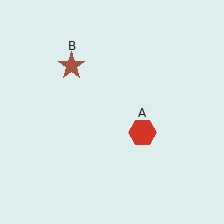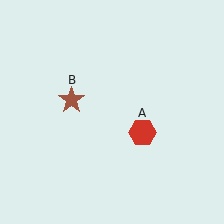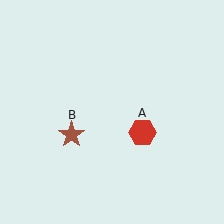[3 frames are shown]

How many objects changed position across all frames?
1 object changed position: brown star (object B).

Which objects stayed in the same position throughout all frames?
Red hexagon (object A) remained stationary.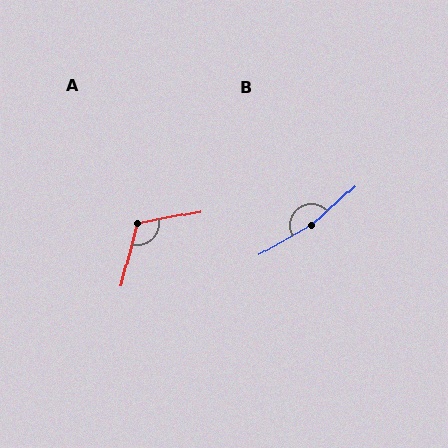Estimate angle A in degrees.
Approximately 114 degrees.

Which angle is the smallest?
A, at approximately 114 degrees.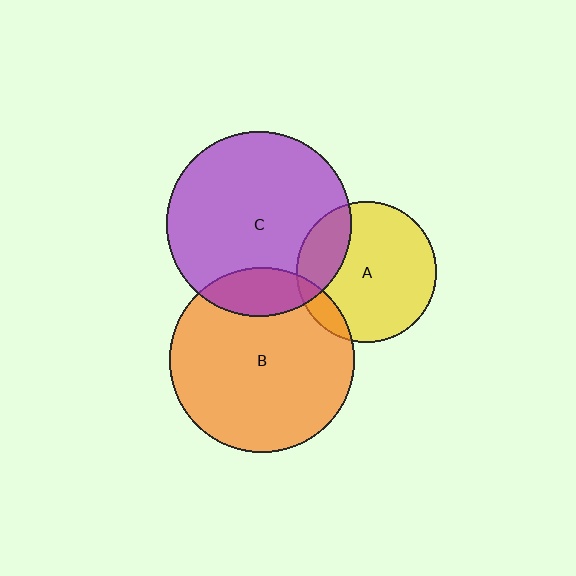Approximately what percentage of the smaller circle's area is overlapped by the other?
Approximately 10%.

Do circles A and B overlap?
Yes.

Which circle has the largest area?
Circle C (purple).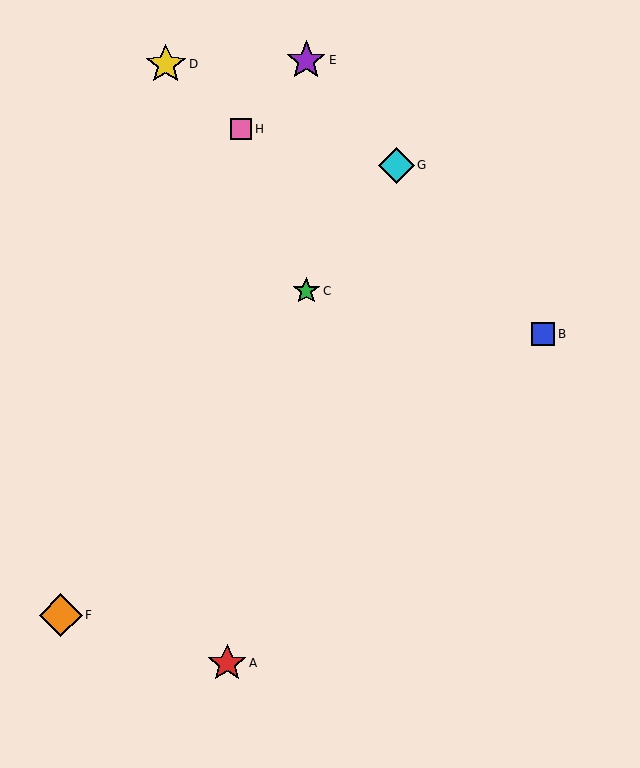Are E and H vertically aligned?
No, E is at x≈306 and H is at x≈241.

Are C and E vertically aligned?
Yes, both are at x≈306.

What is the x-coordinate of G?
Object G is at x≈396.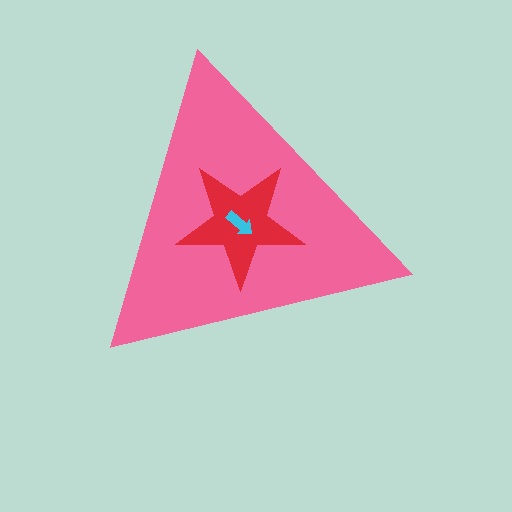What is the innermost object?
The cyan arrow.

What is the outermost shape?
The pink triangle.